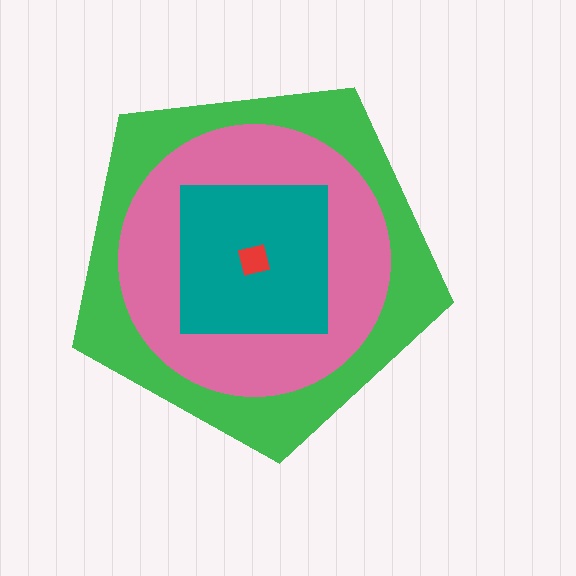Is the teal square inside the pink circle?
Yes.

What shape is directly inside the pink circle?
The teal square.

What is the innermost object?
The red square.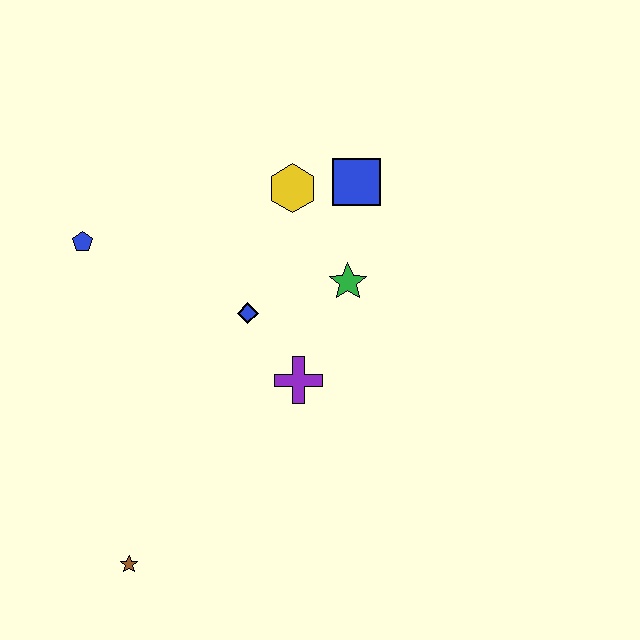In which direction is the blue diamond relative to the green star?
The blue diamond is to the left of the green star.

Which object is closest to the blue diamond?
The purple cross is closest to the blue diamond.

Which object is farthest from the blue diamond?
The brown star is farthest from the blue diamond.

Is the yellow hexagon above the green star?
Yes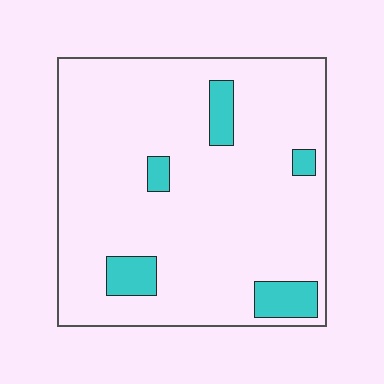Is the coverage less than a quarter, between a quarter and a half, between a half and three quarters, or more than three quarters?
Less than a quarter.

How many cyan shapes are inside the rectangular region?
5.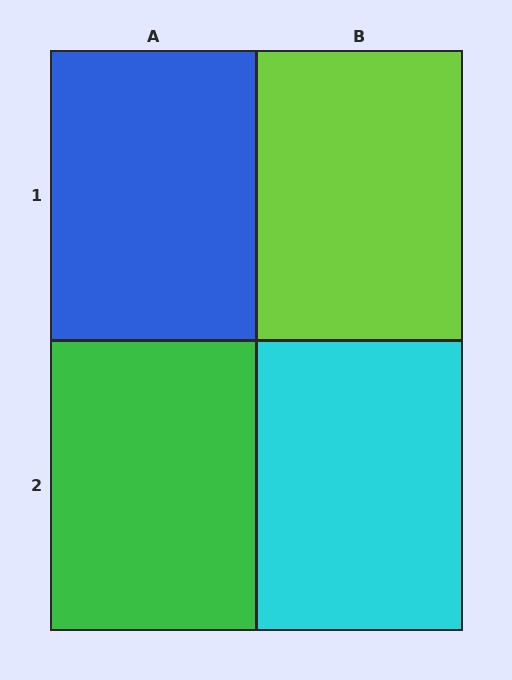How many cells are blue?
1 cell is blue.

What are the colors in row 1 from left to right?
Blue, lime.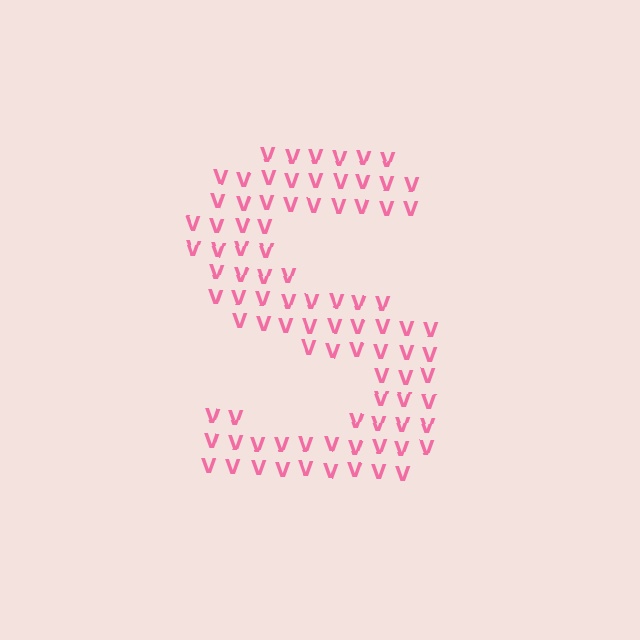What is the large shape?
The large shape is the letter S.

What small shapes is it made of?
It is made of small letter V's.